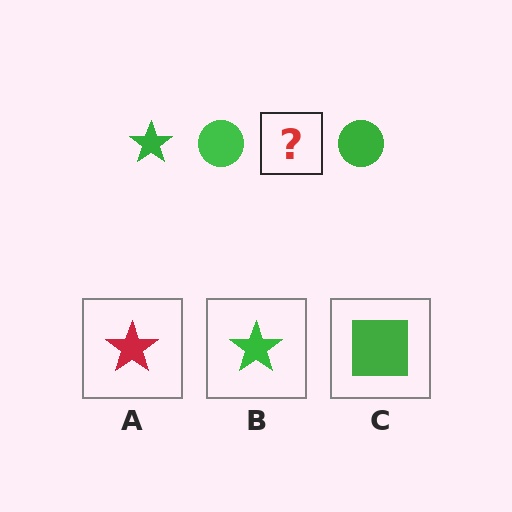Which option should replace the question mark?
Option B.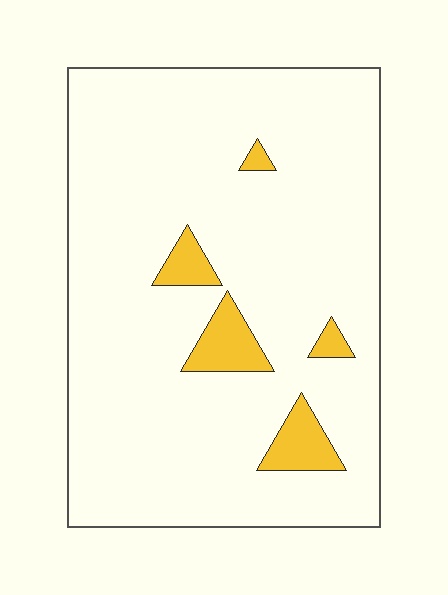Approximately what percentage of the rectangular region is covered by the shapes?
Approximately 10%.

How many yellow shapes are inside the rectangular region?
5.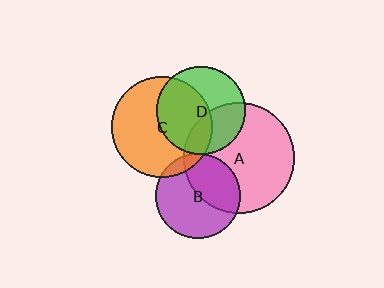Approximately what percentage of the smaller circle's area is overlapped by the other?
Approximately 35%.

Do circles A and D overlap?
Yes.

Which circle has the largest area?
Circle A (pink).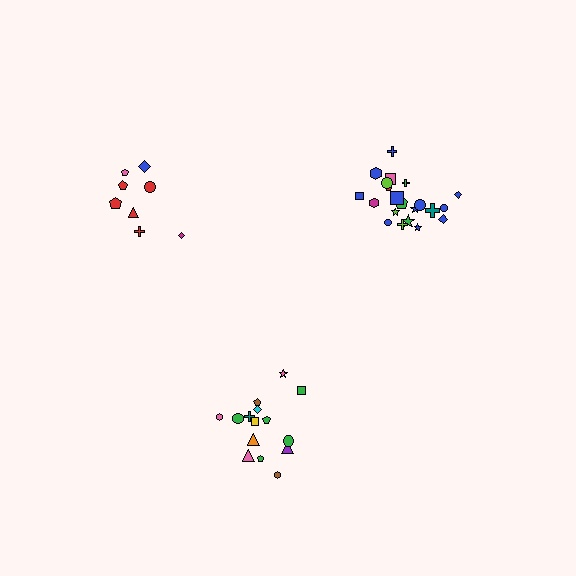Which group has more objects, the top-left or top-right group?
The top-right group.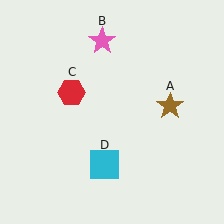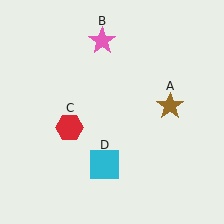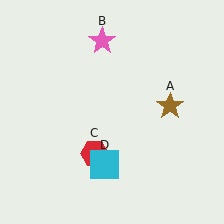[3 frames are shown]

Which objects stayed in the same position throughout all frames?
Brown star (object A) and pink star (object B) and cyan square (object D) remained stationary.